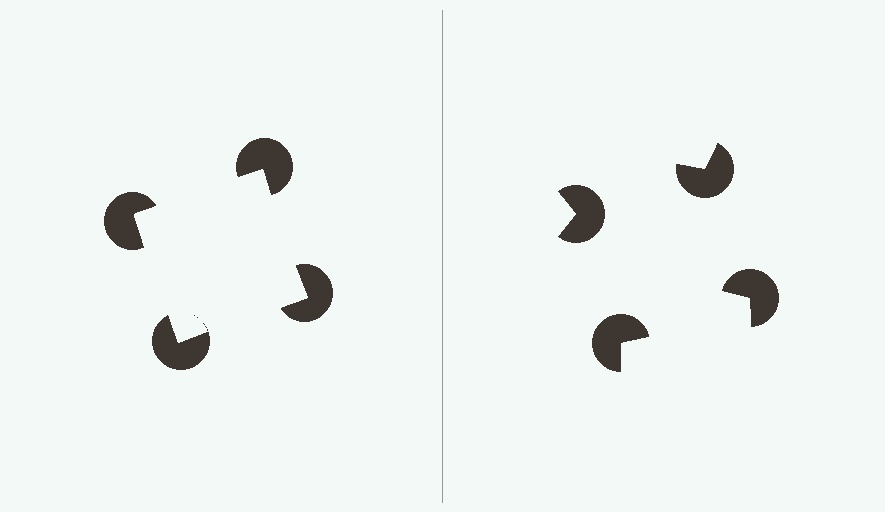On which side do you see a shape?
An illusory square appears on the left side. On the right side the wedge cuts are rotated, so no coherent shape forms.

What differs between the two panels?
The pac-man discs are positioned identically on both sides; only the wedge orientations differ. On the left they align to a square; on the right they are misaligned.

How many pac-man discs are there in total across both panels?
8 — 4 on each side.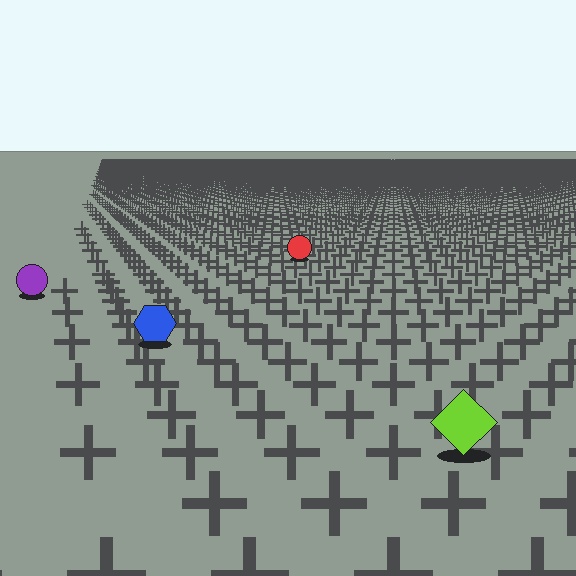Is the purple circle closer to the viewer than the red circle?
Yes. The purple circle is closer — you can tell from the texture gradient: the ground texture is coarser near it.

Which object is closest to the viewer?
The lime diamond is closest. The texture marks near it are larger and more spread out.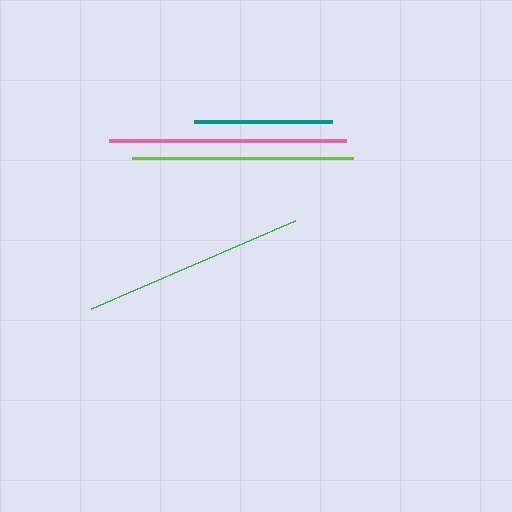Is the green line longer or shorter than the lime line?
The green line is longer than the lime line.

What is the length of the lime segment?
The lime segment is approximately 221 pixels long.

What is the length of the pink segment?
The pink segment is approximately 237 pixels long.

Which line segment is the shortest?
The teal line is the shortest at approximately 138 pixels.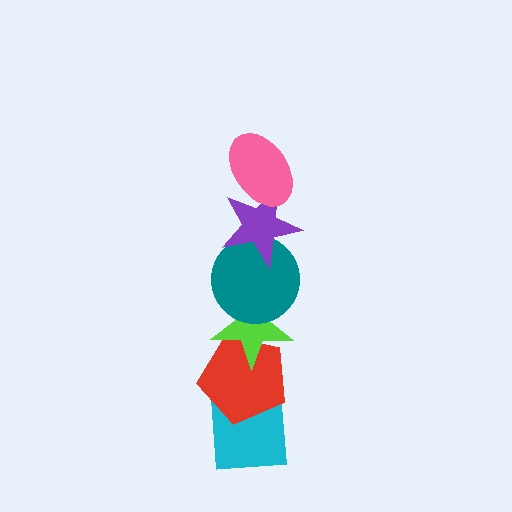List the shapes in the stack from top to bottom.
From top to bottom: the pink ellipse, the purple star, the teal circle, the lime star, the red pentagon, the cyan square.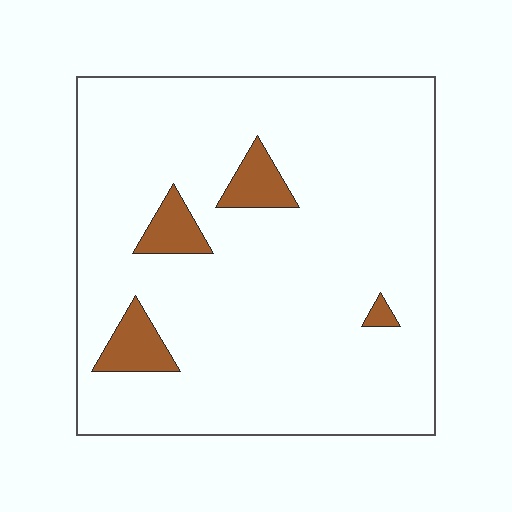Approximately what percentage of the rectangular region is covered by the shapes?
Approximately 10%.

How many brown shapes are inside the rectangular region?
4.